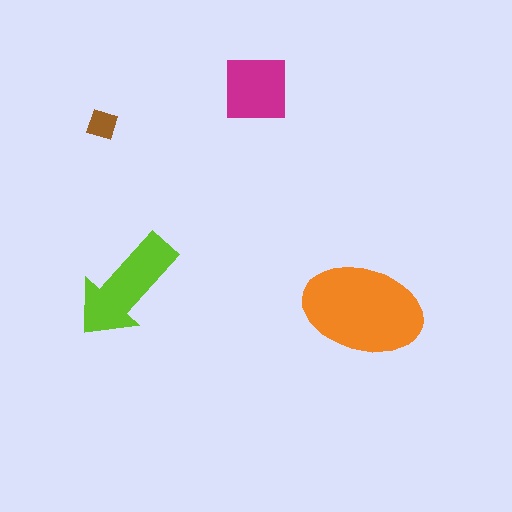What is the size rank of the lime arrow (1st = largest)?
2nd.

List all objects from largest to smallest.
The orange ellipse, the lime arrow, the magenta square, the brown diamond.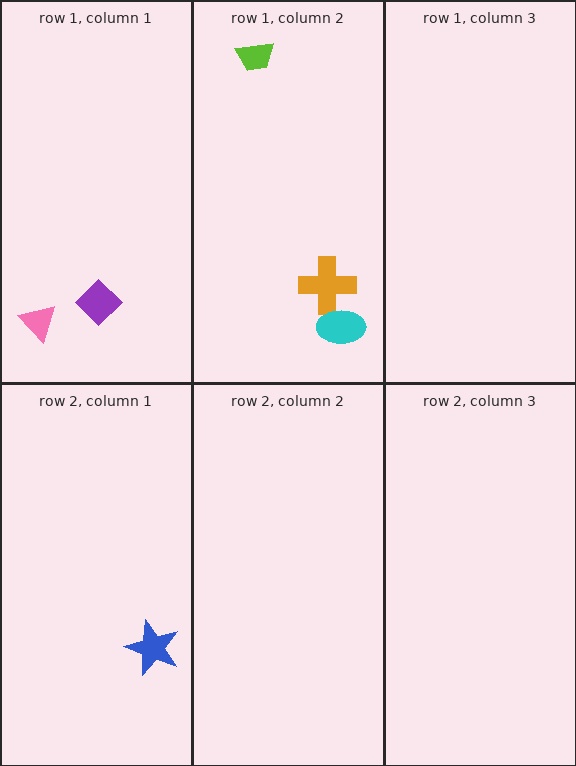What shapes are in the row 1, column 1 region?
The purple diamond, the pink triangle.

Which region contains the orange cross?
The row 1, column 2 region.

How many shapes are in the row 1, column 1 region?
2.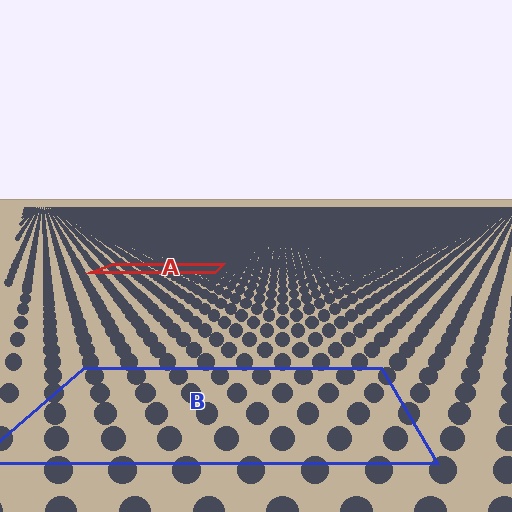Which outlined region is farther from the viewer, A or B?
Region A is farther from the viewer — the texture elements inside it appear smaller and more densely packed.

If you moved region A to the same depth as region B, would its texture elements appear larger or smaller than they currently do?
They would appear larger. At a closer depth, the same texture elements are projected at a bigger on-screen size.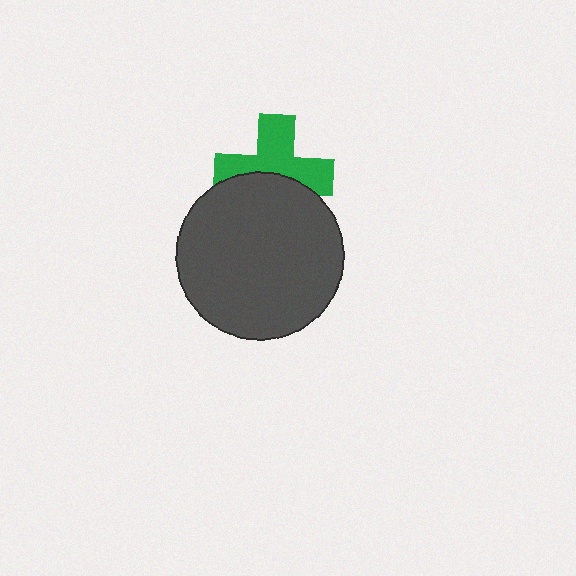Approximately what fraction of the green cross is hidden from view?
Roughly 42% of the green cross is hidden behind the dark gray circle.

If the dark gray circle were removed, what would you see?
You would see the complete green cross.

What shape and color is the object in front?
The object in front is a dark gray circle.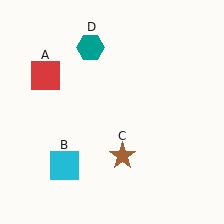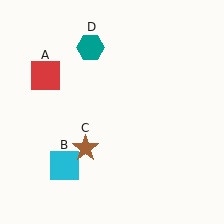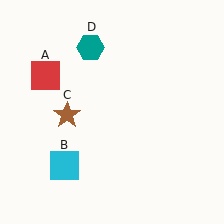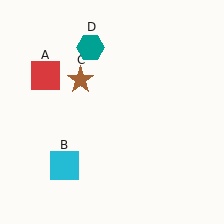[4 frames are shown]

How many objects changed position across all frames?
1 object changed position: brown star (object C).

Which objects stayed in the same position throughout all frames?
Red square (object A) and cyan square (object B) and teal hexagon (object D) remained stationary.